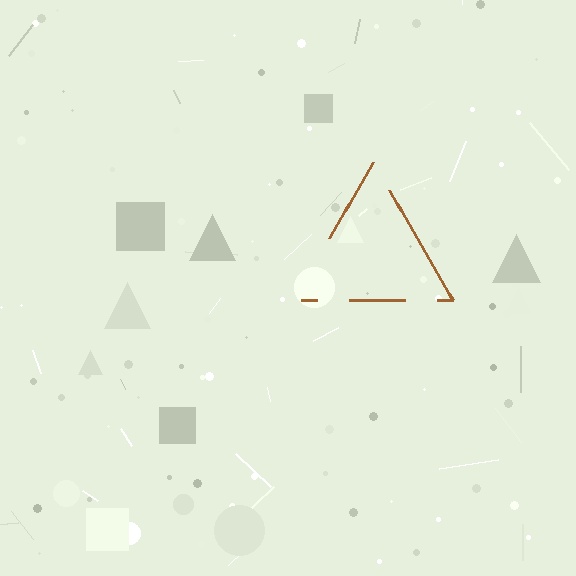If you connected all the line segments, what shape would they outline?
They would outline a triangle.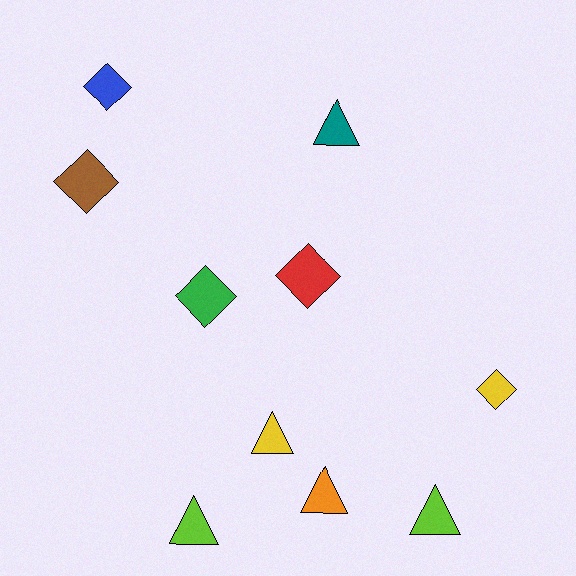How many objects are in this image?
There are 10 objects.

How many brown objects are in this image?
There is 1 brown object.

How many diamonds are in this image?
There are 5 diamonds.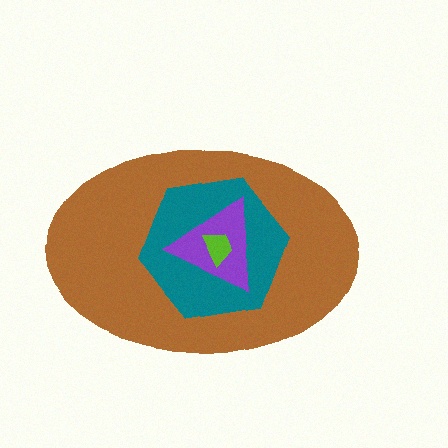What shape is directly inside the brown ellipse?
The teal hexagon.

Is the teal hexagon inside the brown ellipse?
Yes.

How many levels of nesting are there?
4.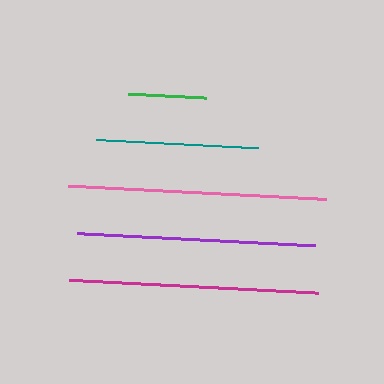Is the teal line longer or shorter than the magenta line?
The magenta line is longer than the teal line.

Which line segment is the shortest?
The green line is the shortest at approximately 78 pixels.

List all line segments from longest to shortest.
From longest to shortest: pink, magenta, purple, teal, green.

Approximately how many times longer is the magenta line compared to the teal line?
The magenta line is approximately 1.5 times the length of the teal line.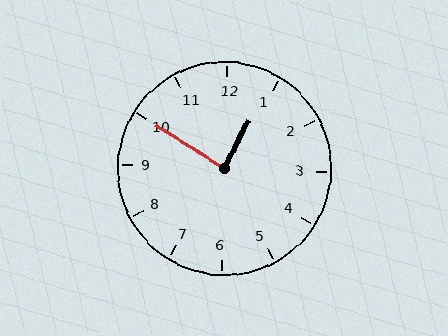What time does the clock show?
12:50.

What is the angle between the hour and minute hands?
Approximately 85 degrees.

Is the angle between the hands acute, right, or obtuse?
It is right.